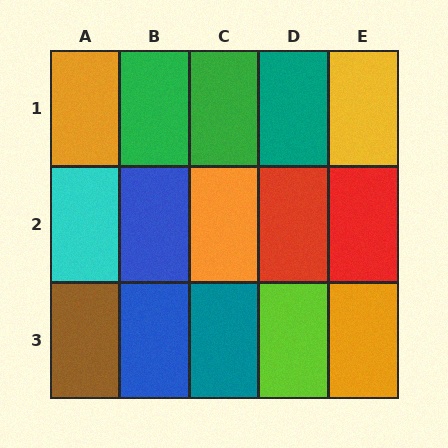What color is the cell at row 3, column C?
Teal.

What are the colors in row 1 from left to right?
Orange, green, green, teal, yellow.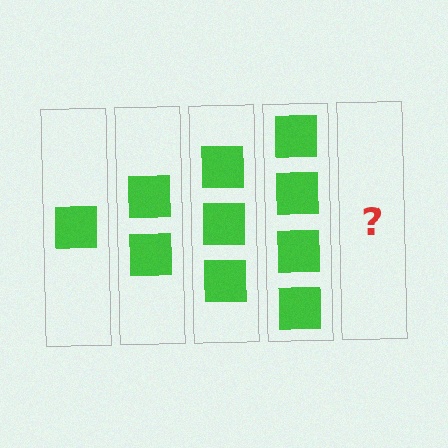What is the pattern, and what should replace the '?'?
The pattern is that each step adds one more square. The '?' should be 5 squares.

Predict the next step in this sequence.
The next step is 5 squares.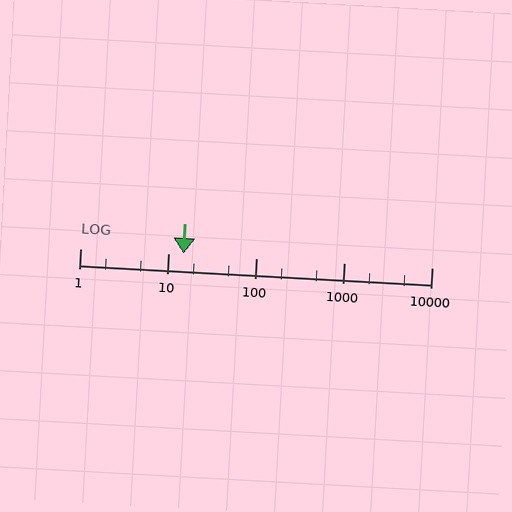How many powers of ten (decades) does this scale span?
The scale spans 4 decades, from 1 to 10000.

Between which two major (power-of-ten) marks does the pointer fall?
The pointer is between 10 and 100.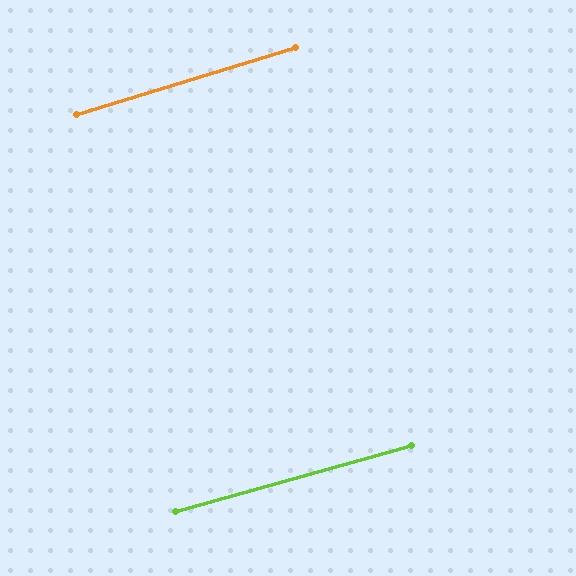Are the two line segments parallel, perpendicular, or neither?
Parallel — their directions differ by only 1.6°.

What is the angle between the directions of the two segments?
Approximately 2 degrees.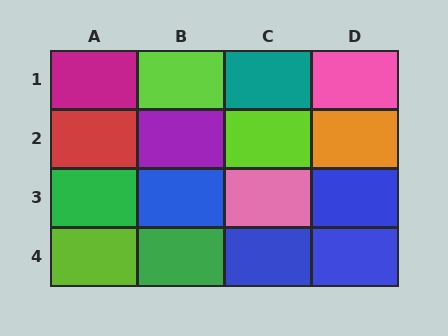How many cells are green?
2 cells are green.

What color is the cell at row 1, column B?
Lime.